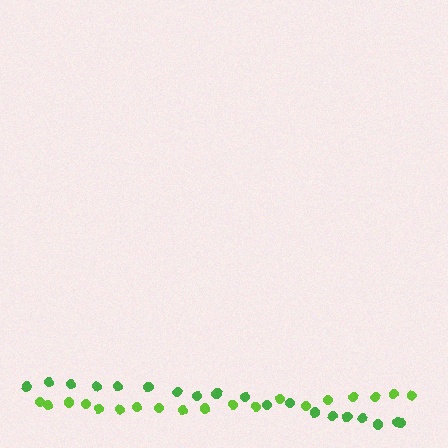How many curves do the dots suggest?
There are 2 distinct paths.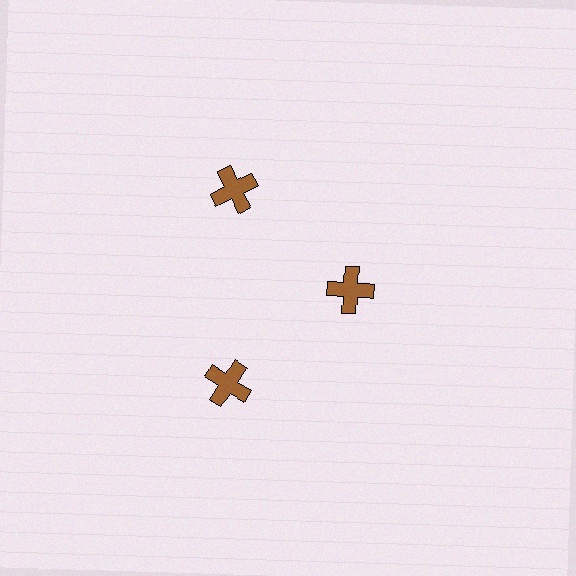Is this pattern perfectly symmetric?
No. The 3 brown crosses are arranged in a ring, but one element near the 3 o'clock position is pulled inward toward the center, breaking the 3-fold rotational symmetry.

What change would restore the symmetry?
The symmetry would be restored by moving it outward, back onto the ring so that all 3 crosses sit at equal angles and equal distance from the center.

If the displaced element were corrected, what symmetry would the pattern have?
It would have 3-fold rotational symmetry — the pattern would map onto itself every 120 degrees.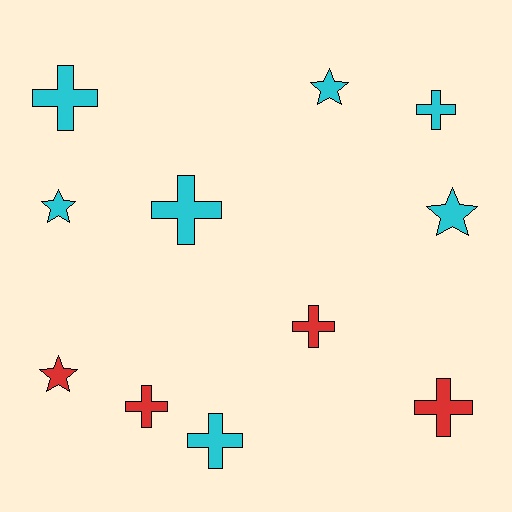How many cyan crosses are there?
There are 4 cyan crosses.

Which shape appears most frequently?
Cross, with 7 objects.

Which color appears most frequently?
Cyan, with 7 objects.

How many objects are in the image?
There are 11 objects.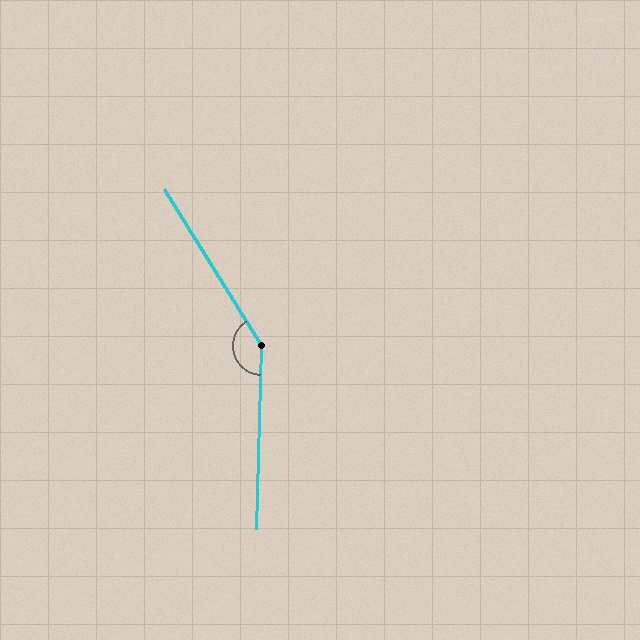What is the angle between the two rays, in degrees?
Approximately 146 degrees.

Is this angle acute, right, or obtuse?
It is obtuse.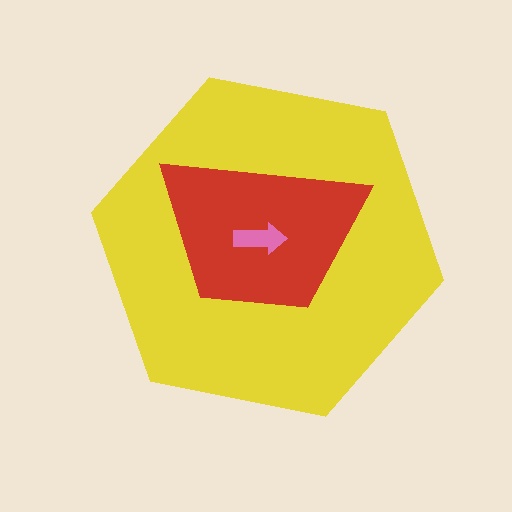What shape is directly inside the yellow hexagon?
The red trapezoid.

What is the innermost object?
The pink arrow.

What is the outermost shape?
The yellow hexagon.